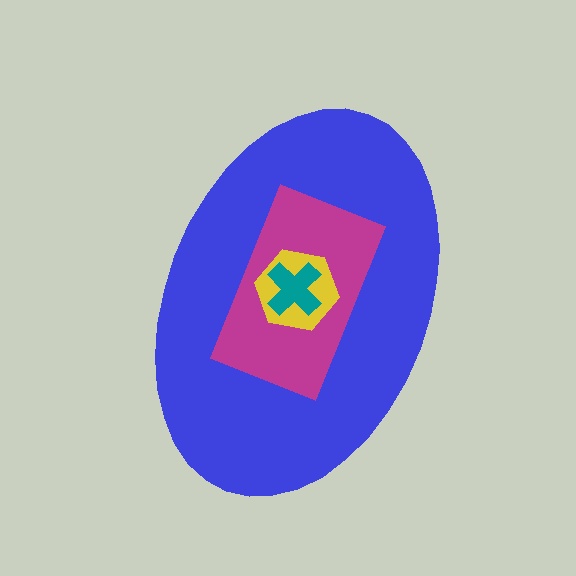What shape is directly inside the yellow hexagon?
The teal cross.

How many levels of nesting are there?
4.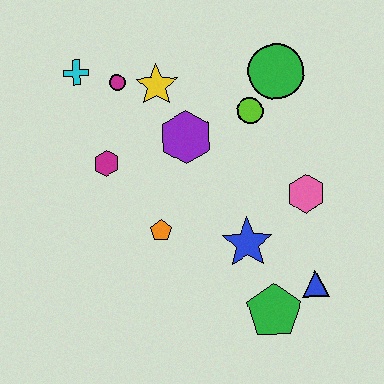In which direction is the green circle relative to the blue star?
The green circle is above the blue star.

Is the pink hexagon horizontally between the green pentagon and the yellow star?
No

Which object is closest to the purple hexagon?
The yellow star is closest to the purple hexagon.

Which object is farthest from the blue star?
The cyan cross is farthest from the blue star.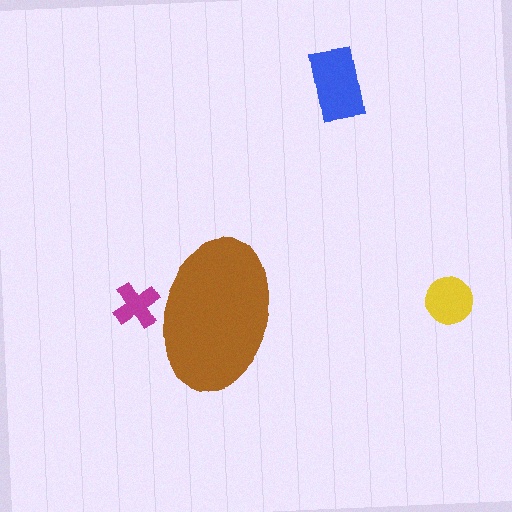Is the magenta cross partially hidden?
Yes, the magenta cross is partially hidden behind the brown ellipse.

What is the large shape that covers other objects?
A brown ellipse.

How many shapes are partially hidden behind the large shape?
1 shape is partially hidden.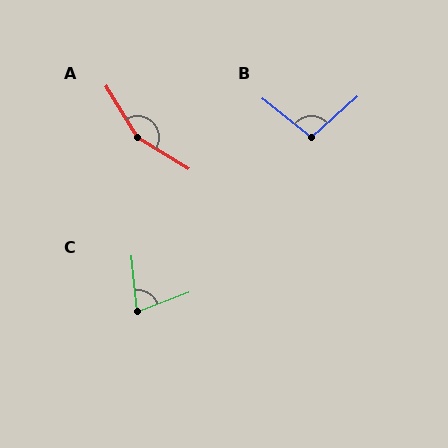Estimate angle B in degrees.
Approximately 99 degrees.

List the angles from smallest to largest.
C (75°), B (99°), A (153°).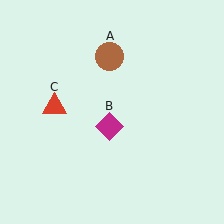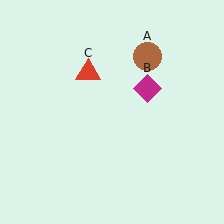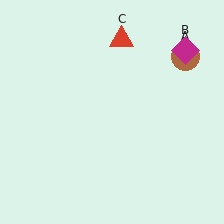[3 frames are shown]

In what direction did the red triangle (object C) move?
The red triangle (object C) moved up and to the right.